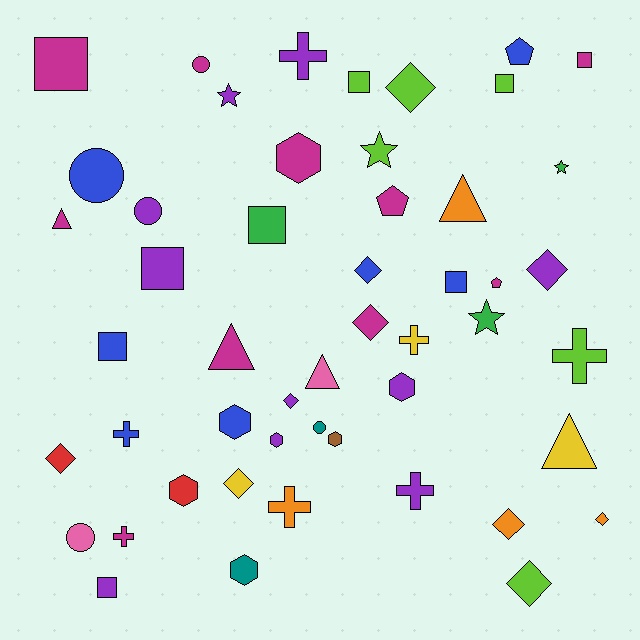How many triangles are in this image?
There are 5 triangles.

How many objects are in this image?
There are 50 objects.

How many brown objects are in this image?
There is 1 brown object.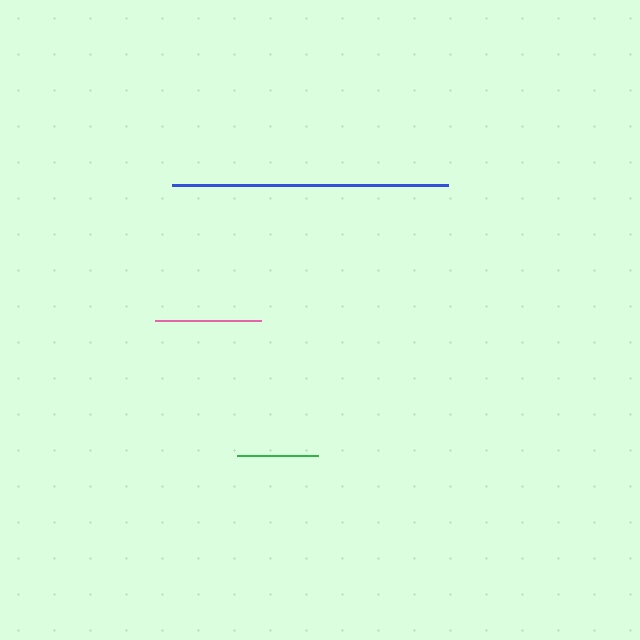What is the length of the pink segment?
The pink segment is approximately 106 pixels long.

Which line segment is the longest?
The blue line is the longest at approximately 276 pixels.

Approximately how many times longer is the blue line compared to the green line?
The blue line is approximately 3.4 times the length of the green line.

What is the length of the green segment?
The green segment is approximately 81 pixels long.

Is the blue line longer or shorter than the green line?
The blue line is longer than the green line.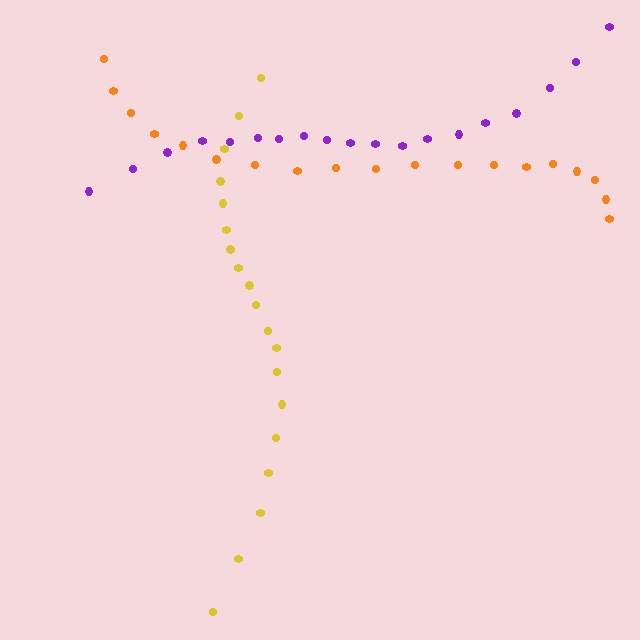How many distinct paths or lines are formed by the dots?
There are 3 distinct paths.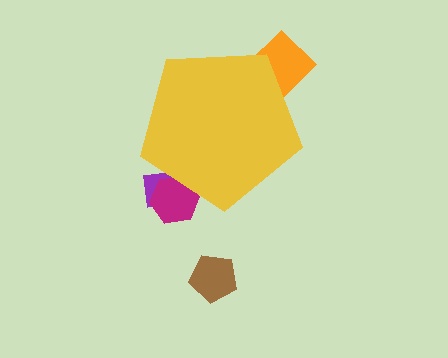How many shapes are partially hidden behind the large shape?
3 shapes are partially hidden.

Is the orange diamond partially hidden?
Yes, the orange diamond is partially hidden behind the yellow pentagon.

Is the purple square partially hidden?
Yes, the purple square is partially hidden behind the yellow pentagon.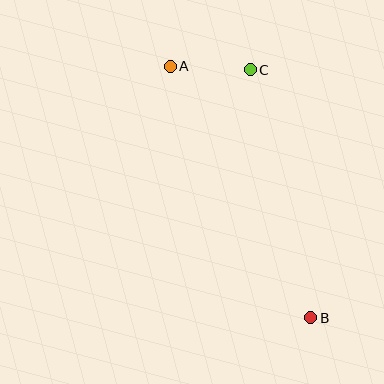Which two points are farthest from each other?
Points A and B are farthest from each other.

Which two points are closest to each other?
Points A and C are closest to each other.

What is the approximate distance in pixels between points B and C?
The distance between B and C is approximately 255 pixels.